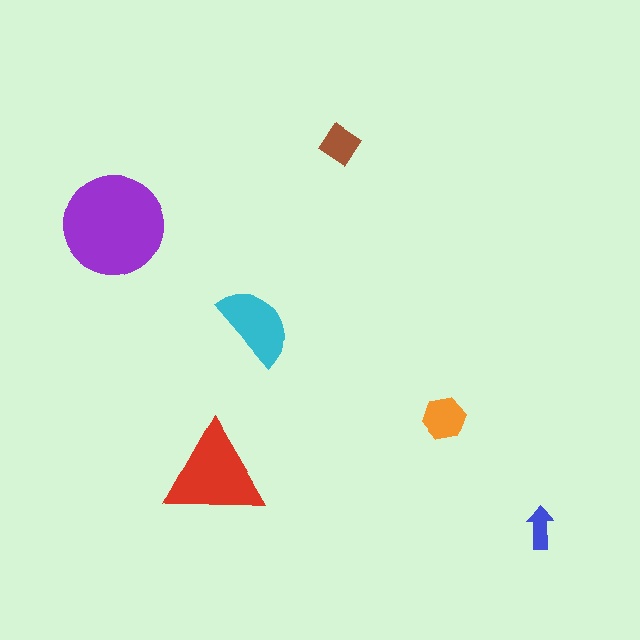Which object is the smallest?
The blue arrow.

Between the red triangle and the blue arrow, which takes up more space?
The red triangle.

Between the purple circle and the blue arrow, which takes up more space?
The purple circle.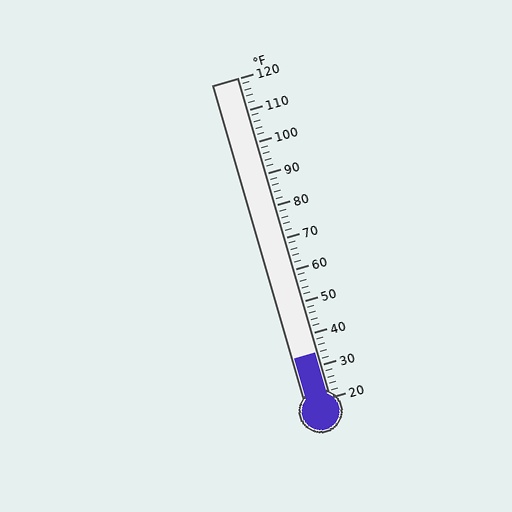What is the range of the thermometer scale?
The thermometer scale ranges from 20°F to 120°F.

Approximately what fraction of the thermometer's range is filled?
The thermometer is filled to approximately 15% of its range.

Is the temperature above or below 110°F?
The temperature is below 110°F.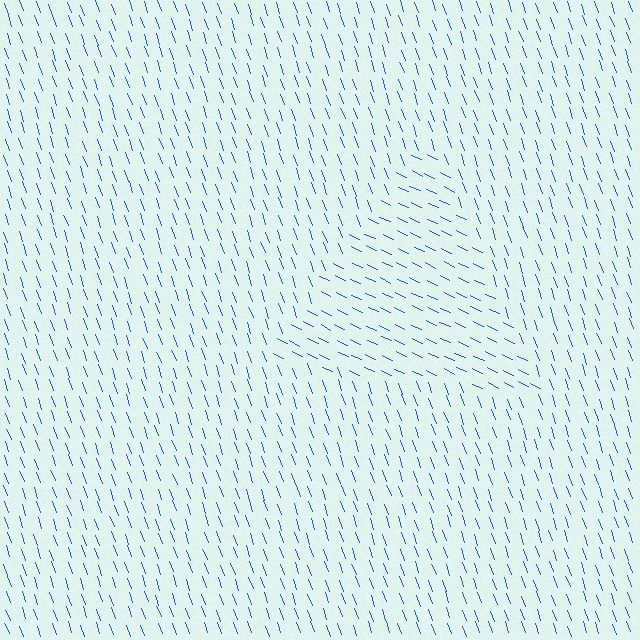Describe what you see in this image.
The image is filled with small blue line segments. A triangle region in the image has lines oriented differently from the surrounding lines, creating a visible texture boundary.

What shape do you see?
I see a triangle.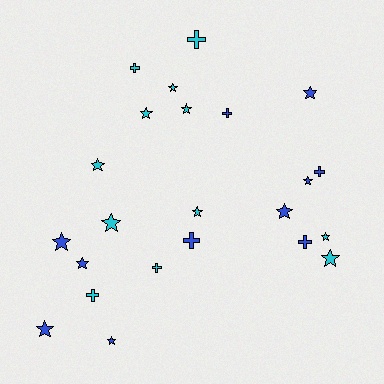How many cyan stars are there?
There are 8 cyan stars.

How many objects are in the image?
There are 23 objects.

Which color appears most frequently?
Cyan, with 12 objects.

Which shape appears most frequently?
Star, with 15 objects.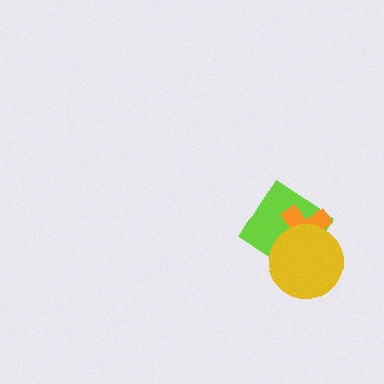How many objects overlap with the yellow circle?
2 objects overlap with the yellow circle.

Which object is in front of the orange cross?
The yellow circle is in front of the orange cross.